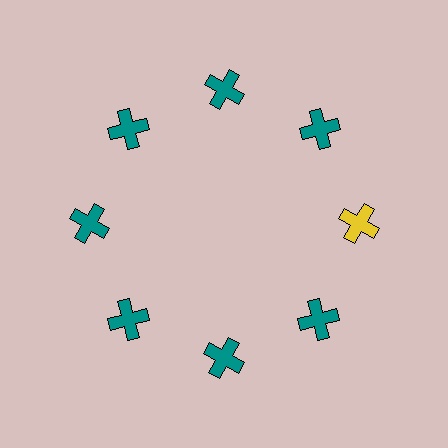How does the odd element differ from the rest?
It has a different color: yellow instead of teal.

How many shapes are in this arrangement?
There are 8 shapes arranged in a ring pattern.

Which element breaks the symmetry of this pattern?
The yellow cross at roughly the 3 o'clock position breaks the symmetry. All other shapes are teal crosses.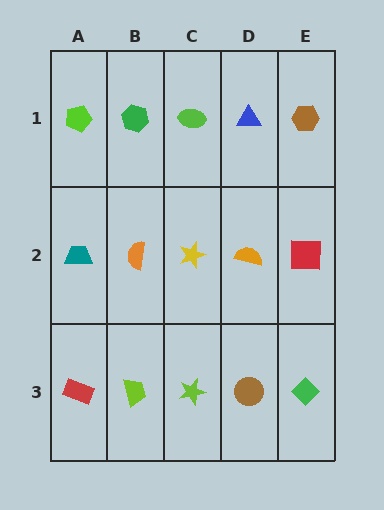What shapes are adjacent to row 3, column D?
An orange semicircle (row 2, column D), a lime star (row 3, column C), a green diamond (row 3, column E).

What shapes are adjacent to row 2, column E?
A brown hexagon (row 1, column E), a green diamond (row 3, column E), an orange semicircle (row 2, column D).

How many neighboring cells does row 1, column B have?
3.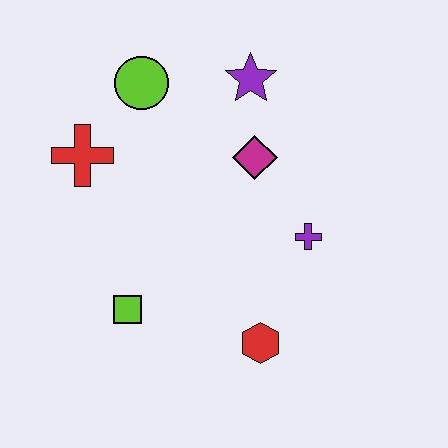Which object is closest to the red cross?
The lime circle is closest to the red cross.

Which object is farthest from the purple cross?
The red cross is farthest from the purple cross.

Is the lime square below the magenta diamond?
Yes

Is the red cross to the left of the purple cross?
Yes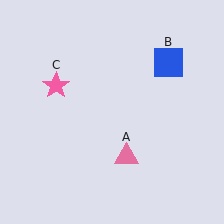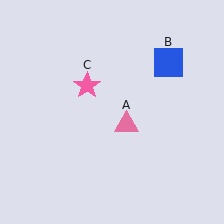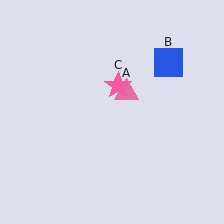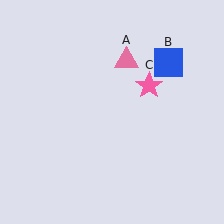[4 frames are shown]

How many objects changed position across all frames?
2 objects changed position: pink triangle (object A), pink star (object C).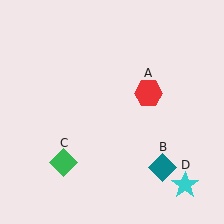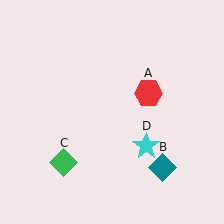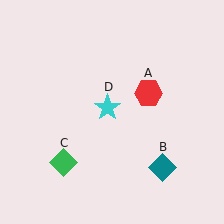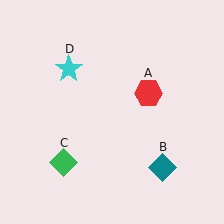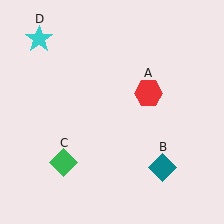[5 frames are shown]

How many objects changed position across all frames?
1 object changed position: cyan star (object D).